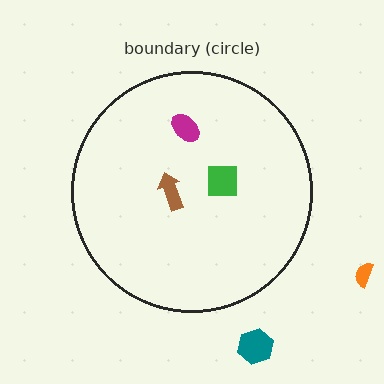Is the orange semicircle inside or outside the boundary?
Outside.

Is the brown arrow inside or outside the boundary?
Inside.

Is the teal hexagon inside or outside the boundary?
Outside.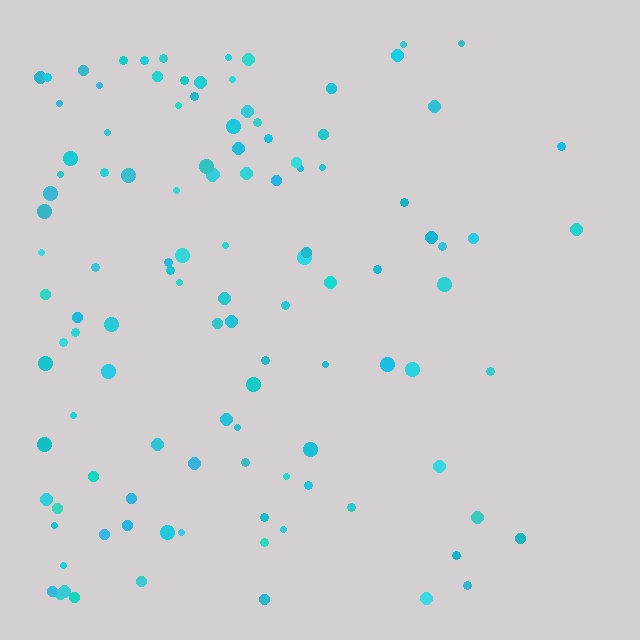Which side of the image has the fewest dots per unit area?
The right.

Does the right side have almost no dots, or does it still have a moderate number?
Still a moderate number, just noticeably fewer than the left.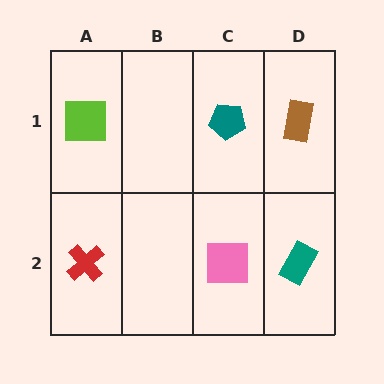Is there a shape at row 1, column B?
No, that cell is empty.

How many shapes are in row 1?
3 shapes.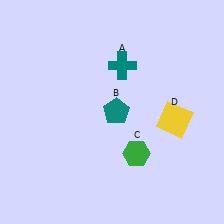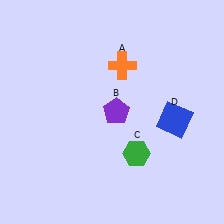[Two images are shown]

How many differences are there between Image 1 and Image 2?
There are 3 differences between the two images.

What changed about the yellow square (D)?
In Image 1, D is yellow. In Image 2, it changed to blue.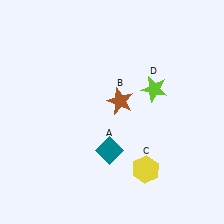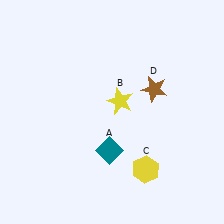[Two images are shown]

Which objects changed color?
B changed from brown to yellow. D changed from lime to brown.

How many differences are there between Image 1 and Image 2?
There are 2 differences between the two images.